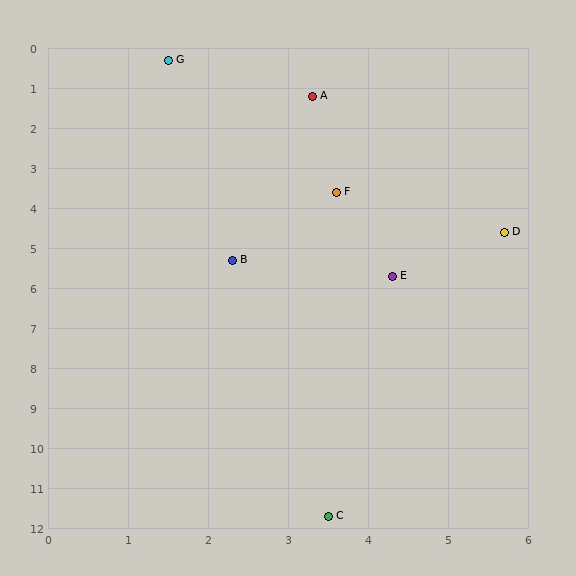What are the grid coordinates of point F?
Point F is at approximately (3.6, 3.6).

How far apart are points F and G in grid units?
Points F and G are about 3.9 grid units apart.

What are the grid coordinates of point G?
Point G is at approximately (1.5, 0.3).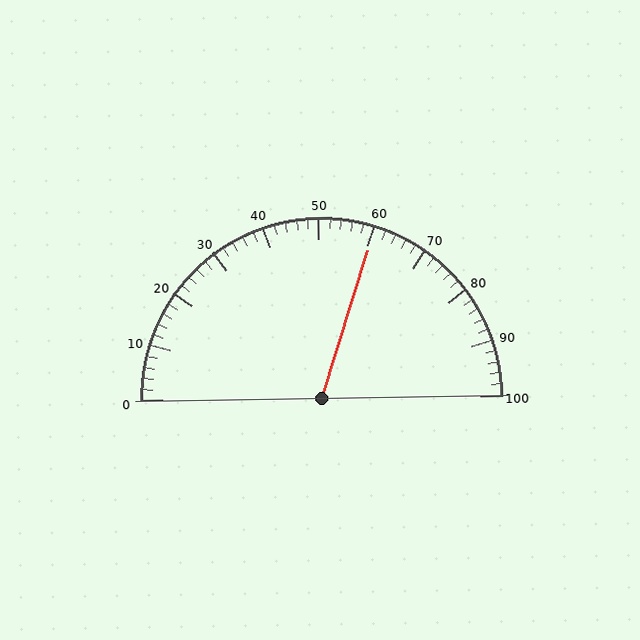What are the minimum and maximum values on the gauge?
The gauge ranges from 0 to 100.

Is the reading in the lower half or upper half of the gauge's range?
The reading is in the upper half of the range (0 to 100).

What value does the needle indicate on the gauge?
The needle indicates approximately 60.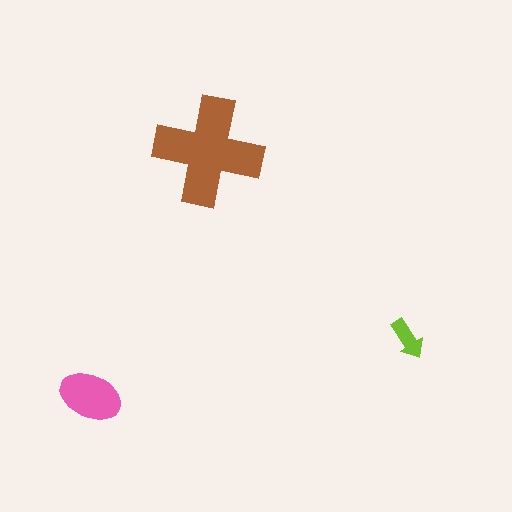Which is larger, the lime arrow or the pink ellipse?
The pink ellipse.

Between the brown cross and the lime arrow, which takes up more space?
The brown cross.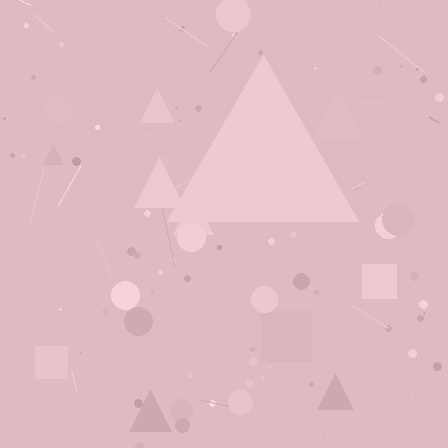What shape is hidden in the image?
A triangle is hidden in the image.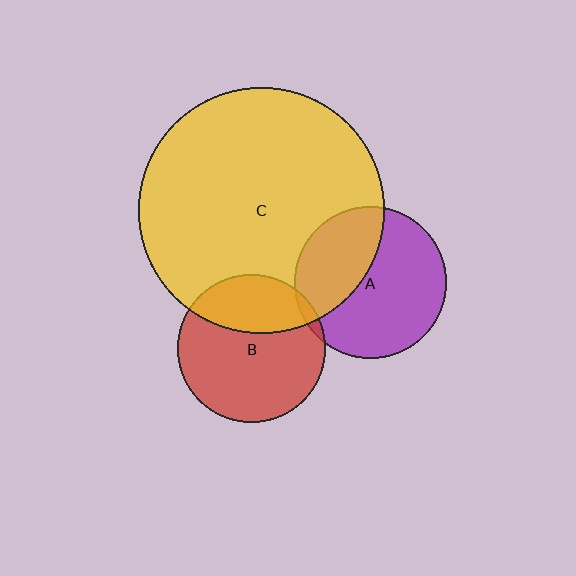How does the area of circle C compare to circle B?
Approximately 2.8 times.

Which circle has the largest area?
Circle C (yellow).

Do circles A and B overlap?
Yes.